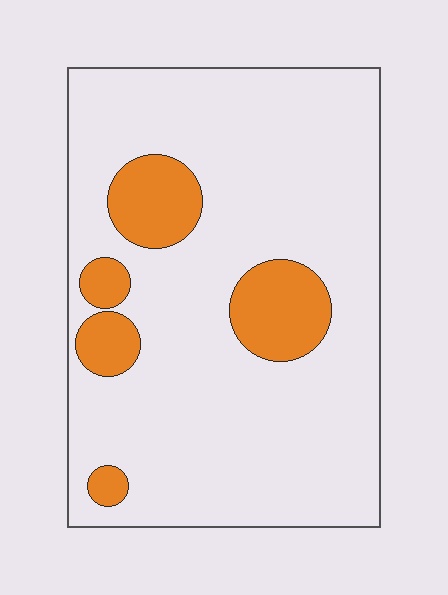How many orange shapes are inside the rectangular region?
5.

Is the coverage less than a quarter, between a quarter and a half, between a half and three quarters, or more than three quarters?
Less than a quarter.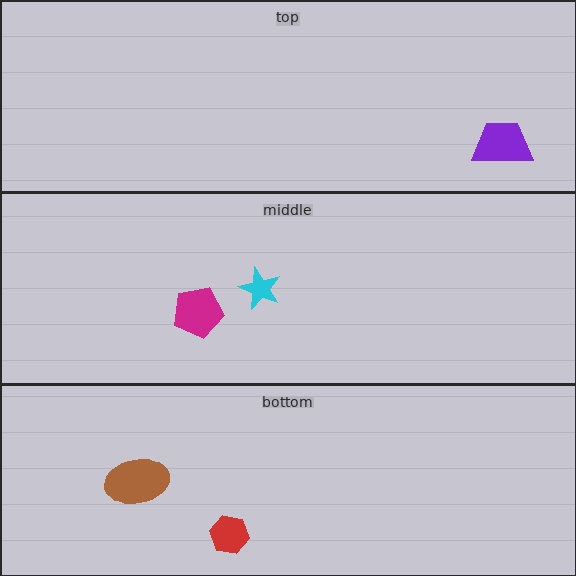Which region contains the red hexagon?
The bottom region.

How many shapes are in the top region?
1.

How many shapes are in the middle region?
2.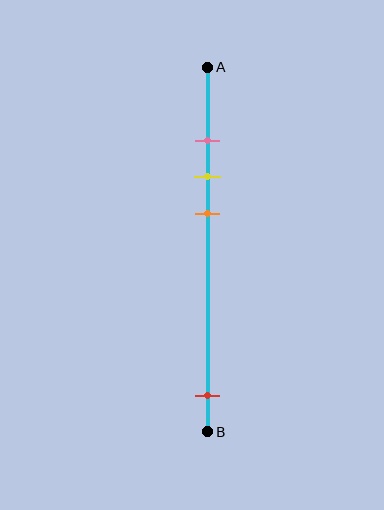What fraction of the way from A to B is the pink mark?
The pink mark is approximately 20% (0.2) of the way from A to B.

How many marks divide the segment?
There are 4 marks dividing the segment.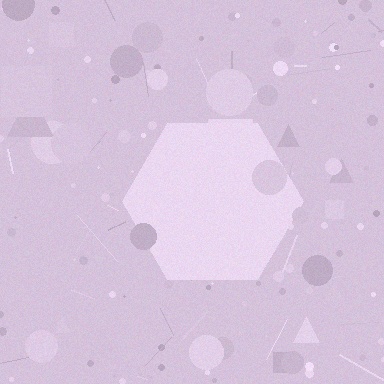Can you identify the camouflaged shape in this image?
The camouflaged shape is a hexagon.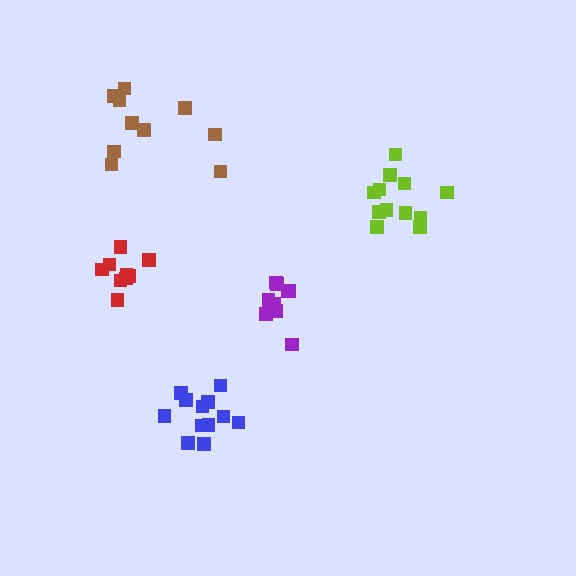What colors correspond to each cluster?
The clusters are colored: brown, blue, purple, lime, red.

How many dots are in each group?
Group 1: 10 dots, Group 2: 12 dots, Group 3: 9 dots, Group 4: 12 dots, Group 5: 9 dots (52 total).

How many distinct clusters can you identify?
There are 5 distinct clusters.